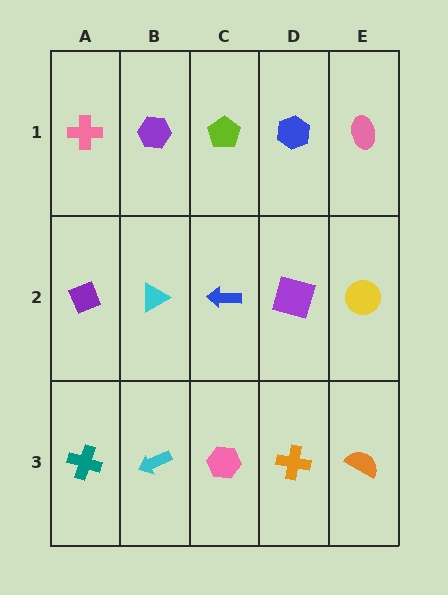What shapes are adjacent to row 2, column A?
A pink cross (row 1, column A), a teal cross (row 3, column A), a cyan triangle (row 2, column B).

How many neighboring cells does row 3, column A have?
2.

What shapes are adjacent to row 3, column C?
A blue arrow (row 2, column C), a cyan arrow (row 3, column B), an orange cross (row 3, column D).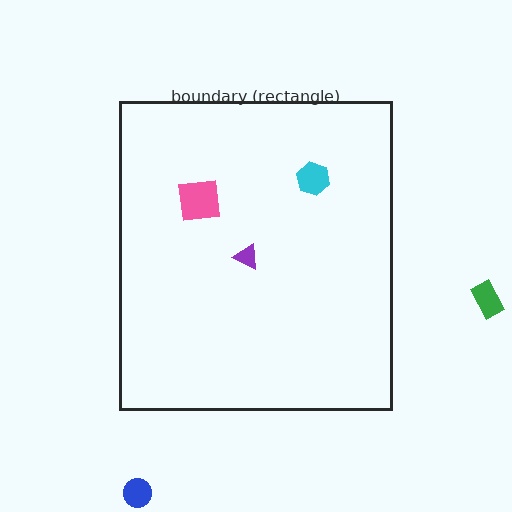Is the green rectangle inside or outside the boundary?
Outside.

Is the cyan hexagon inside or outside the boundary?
Inside.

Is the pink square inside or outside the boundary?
Inside.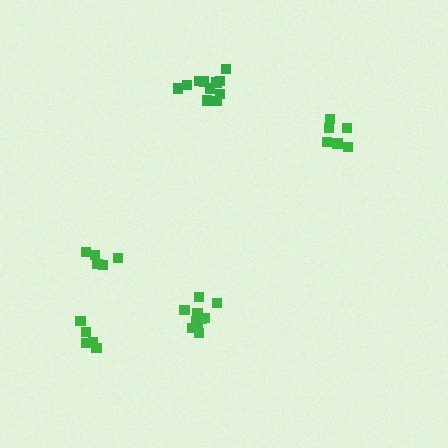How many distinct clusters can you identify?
There are 5 distinct clusters.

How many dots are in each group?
Group 1: 10 dots, Group 2: 11 dots, Group 3: 6 dots, Group 4: 6 dots, Group 5: 5 dots (38 total).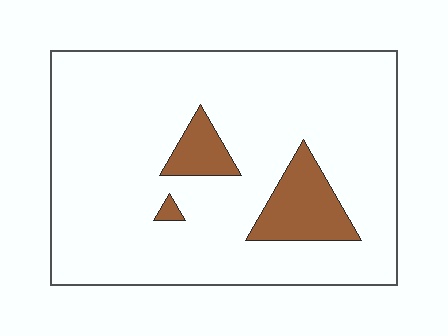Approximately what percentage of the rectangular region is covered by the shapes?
Approximately 10%.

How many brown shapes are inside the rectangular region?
3.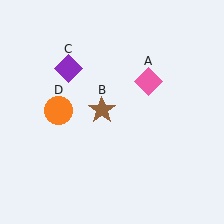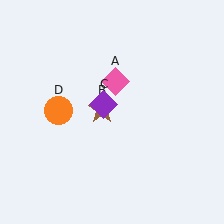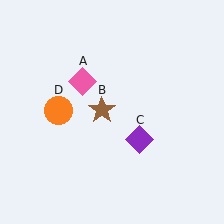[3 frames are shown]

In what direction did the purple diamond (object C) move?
The purple diamond (object C) moved down and to the right.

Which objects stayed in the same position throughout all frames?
Brown star (object B) and orange circle (object D) remained stationary.